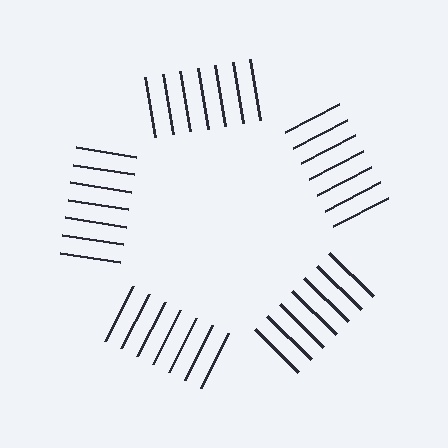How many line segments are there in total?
35 — 7 along each of the 5 edges.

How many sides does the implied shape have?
5 sides — the line-ends trace a pentagon.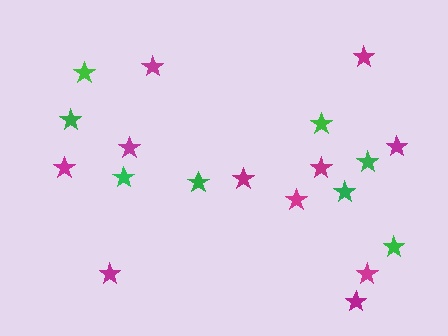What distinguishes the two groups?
There are 2 groups: one group of green stars (8) and one group of magenta stars (11).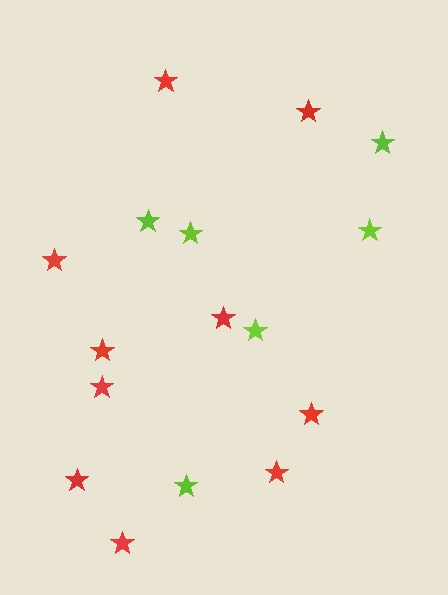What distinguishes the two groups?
There are 2 groups: one group of lime stars (6) and one group of red stars (10).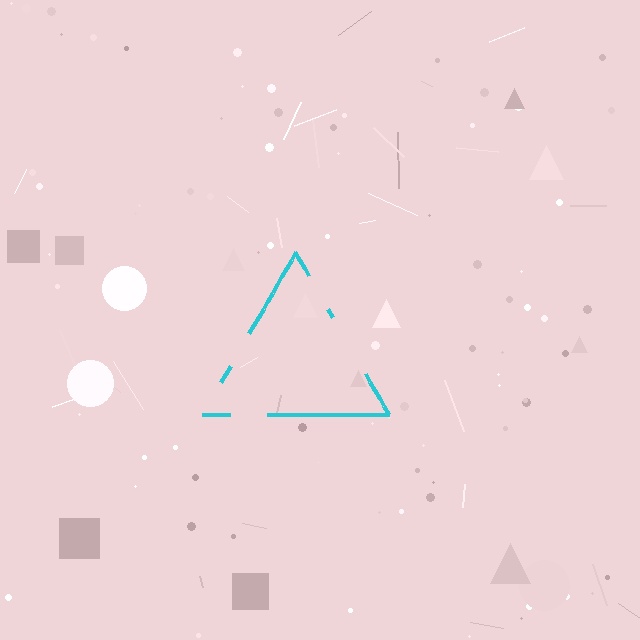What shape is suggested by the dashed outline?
The dashed outline suggests a triangle.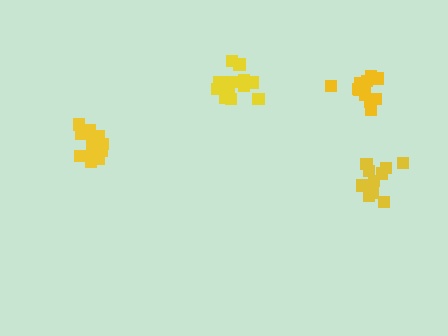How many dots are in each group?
Group 1: 12 dots, Group 2: 10 dots, Group 3: 13 dots, Group 4: 14 dots (49 total).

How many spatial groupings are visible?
There are 4 spatial groupings.